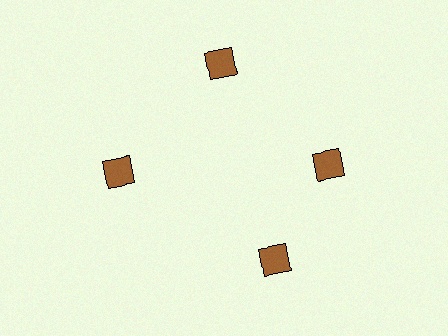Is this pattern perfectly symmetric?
No. The 4 brown squares are arranged in a ring, but one element near the 6 o'clock position is rotated out of alignment along the ring, breaking the 4-fold rotational symmetry.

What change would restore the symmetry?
The symmetry would be restored by rotating it back into even spacing with its neighbors so that all 4 squares sit at equal angles and equal distance from the center.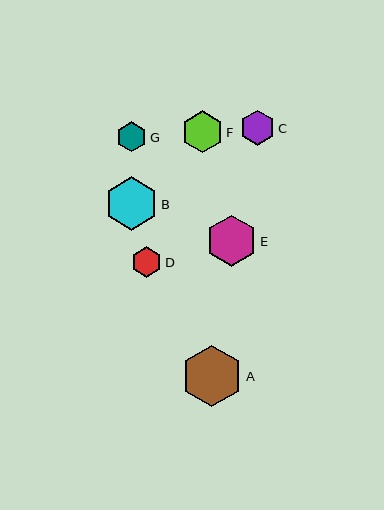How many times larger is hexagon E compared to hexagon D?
Hexagon E is approximately 1.7 times the size of hexagon D.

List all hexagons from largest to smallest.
From largest to smallest: A, B, E, F, C, D, G.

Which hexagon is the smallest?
Hexagon G is the smallest with a size of approximately 30 pixels.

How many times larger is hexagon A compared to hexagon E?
Hexagon A is approximately 1.2 times the size of hexagon E.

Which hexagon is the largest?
Hexagon A is the largest with a size of approximately 62 pixels.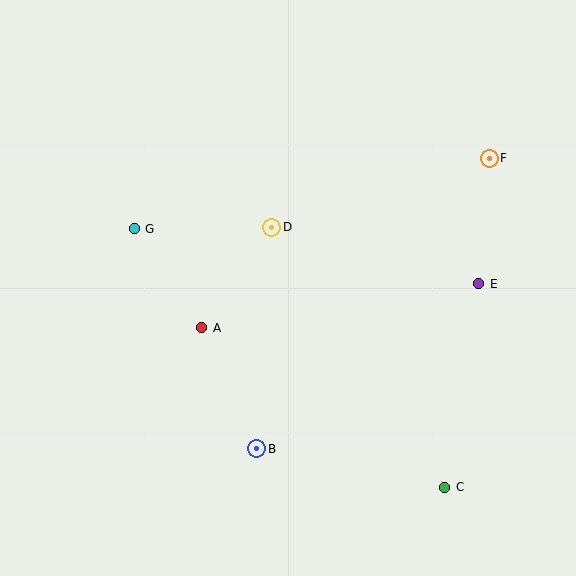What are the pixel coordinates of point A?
Point A is at (202, 328).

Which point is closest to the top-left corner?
Point G is closest to the top-left corner.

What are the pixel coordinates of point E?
Point E is at (479, 284).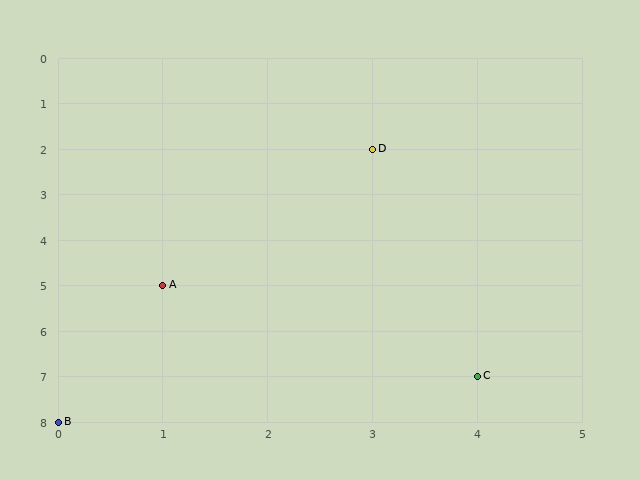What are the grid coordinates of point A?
Point A is at grid coordinates (1, 5).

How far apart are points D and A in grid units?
Points D and A are 2 columns and 3 rows apart (about 3.6 grid units diagonally).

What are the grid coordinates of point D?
Point D is at grid coordinates (3, 2).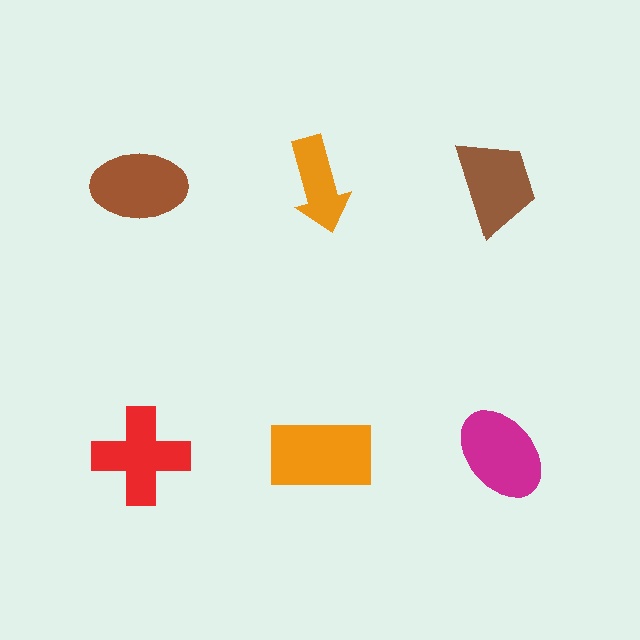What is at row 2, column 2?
An orange rectangle.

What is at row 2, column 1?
A red cross.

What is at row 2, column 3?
A magenta ellipse.